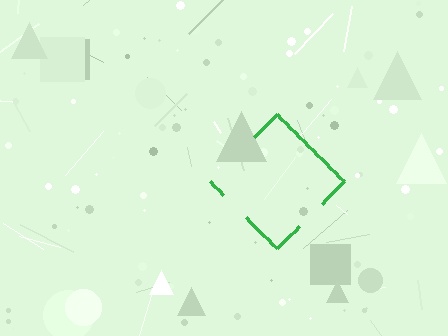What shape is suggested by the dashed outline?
The dashed outline suggests a diamond.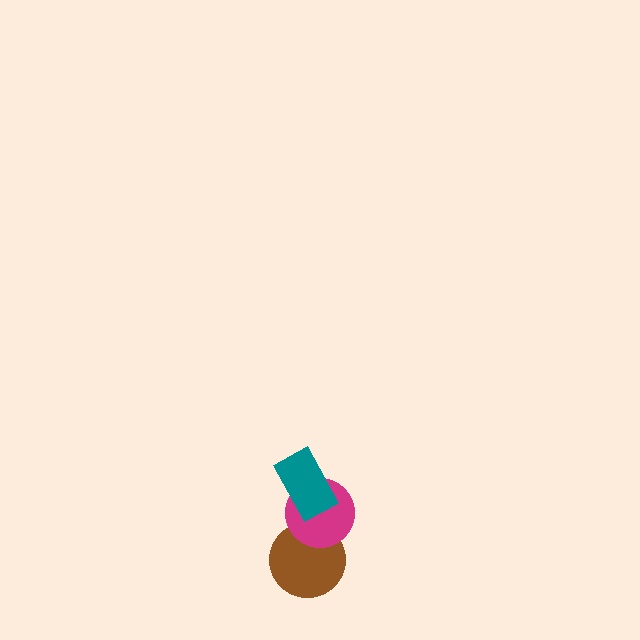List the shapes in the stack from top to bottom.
From top to bottom: the teal rectangle, the magenta circle, the brown circle.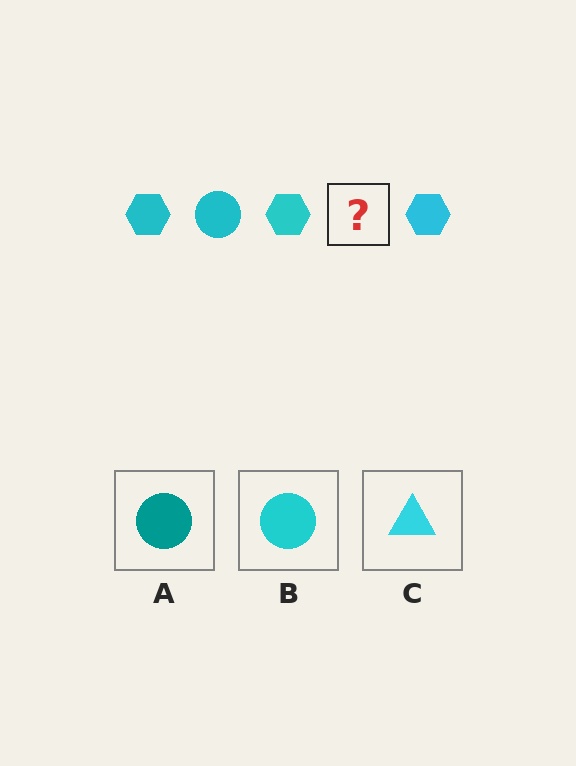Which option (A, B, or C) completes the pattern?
B.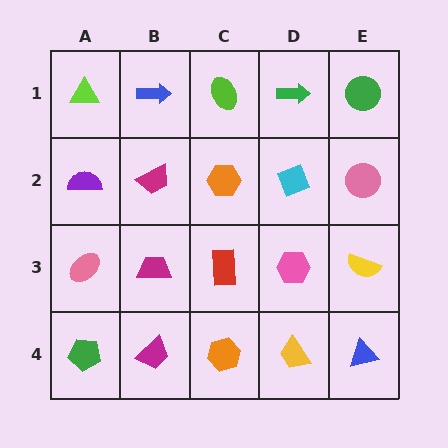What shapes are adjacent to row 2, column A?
A lime triangle (row 1, column A), a pink ellipse (row 3, column A), a magenta trapezoid (row 2, column B).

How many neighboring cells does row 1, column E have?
2.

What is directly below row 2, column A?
A pink ellipse.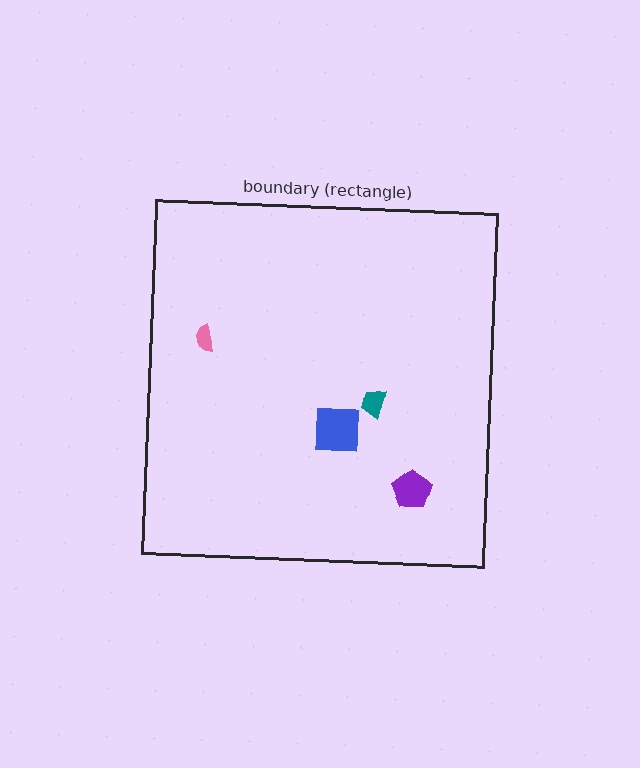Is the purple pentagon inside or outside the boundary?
Inside.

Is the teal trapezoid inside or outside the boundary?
Inside.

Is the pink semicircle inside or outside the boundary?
Inside.